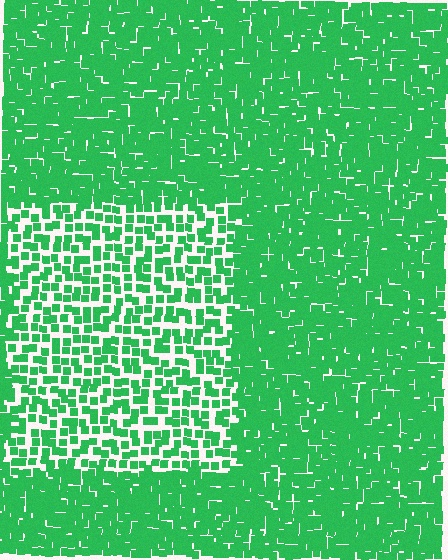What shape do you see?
I see a rectangle.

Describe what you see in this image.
The image contains small green elements arranged at two different densities. A rectangle-shaped region is visible where the elements are less densely packed than the surrounding area.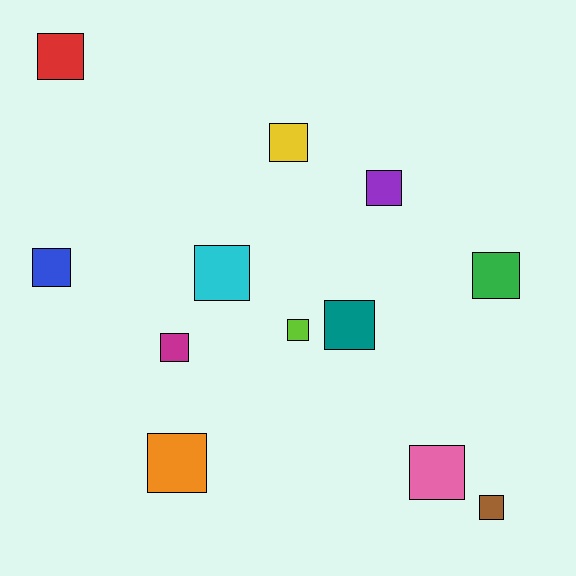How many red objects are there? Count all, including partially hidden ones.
There is 1 red object.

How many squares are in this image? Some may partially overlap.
There are 12 squares.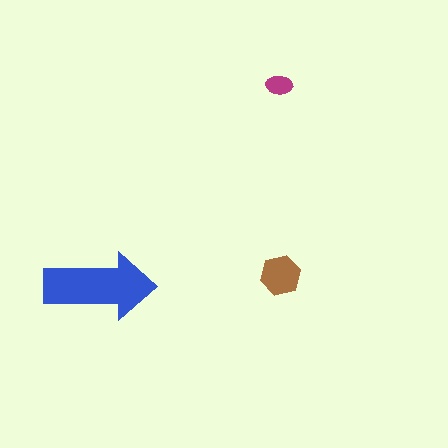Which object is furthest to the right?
The brown hexagon is rightmost.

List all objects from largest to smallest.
The blue arrow, the brown hexagon, the magenta ellipse.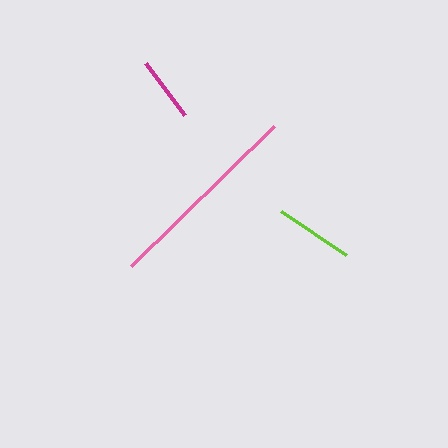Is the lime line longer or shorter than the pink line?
The pink line is longer than the lime line.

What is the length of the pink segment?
The pink segment is approximately 200 pixels long.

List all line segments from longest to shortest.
From longest to shortest: pink, lime, magenta.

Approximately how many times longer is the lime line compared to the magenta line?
The lime line is approximately 1.2 times the length of the magenta line.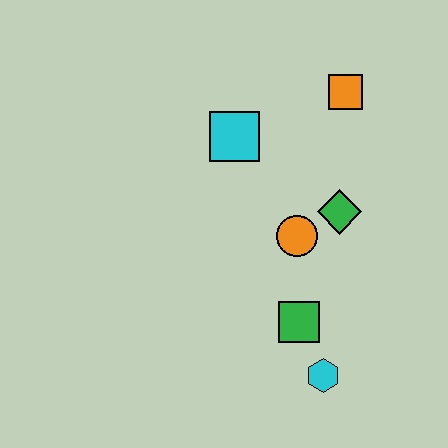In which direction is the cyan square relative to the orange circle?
The cyan square is above the orange circle.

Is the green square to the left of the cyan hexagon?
Yes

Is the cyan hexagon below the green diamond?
Yes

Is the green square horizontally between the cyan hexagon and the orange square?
No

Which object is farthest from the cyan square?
The cyan hexagon is farthest from the cyan square.